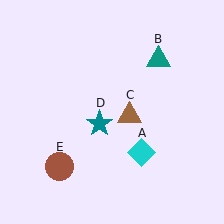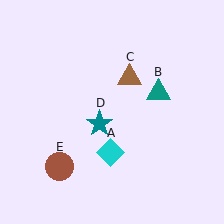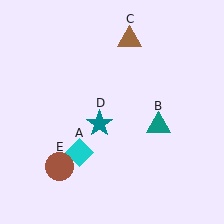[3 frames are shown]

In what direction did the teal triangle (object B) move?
The teal triangle (object B) moved down.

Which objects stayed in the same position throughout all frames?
Teal star (object D) and brown circle (object E) remained stationary.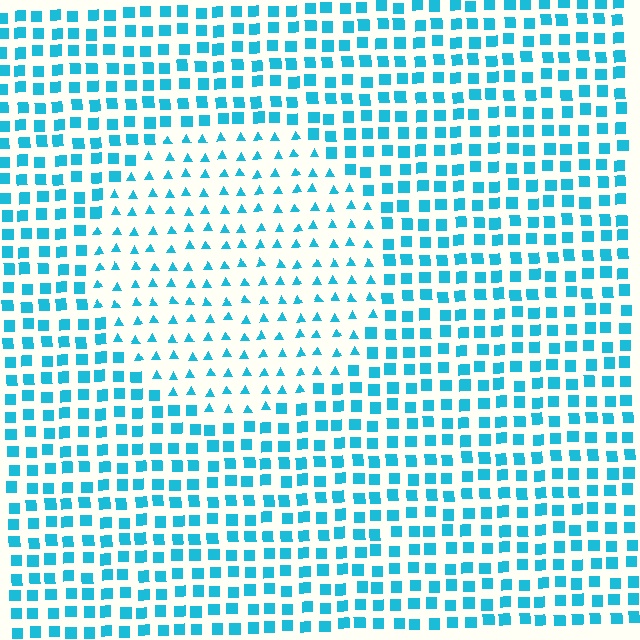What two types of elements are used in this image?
The image uses triangles inside the circle region and squares outside it.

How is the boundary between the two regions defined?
The boundary is defined by a change in element shape: triangles inside vs. squares outside. All elements share the same color and spacing.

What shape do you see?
I see a circle.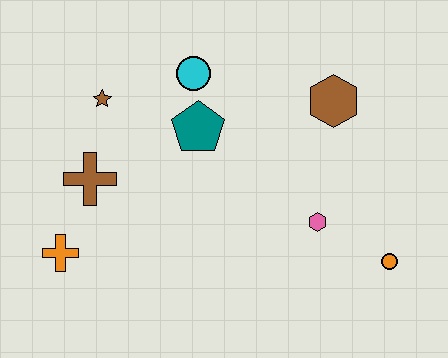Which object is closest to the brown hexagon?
The pink hexagon is closest to the brown hexagon.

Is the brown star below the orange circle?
No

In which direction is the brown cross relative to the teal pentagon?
The brown cross is to the left of the teal pentagon.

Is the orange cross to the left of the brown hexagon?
Yes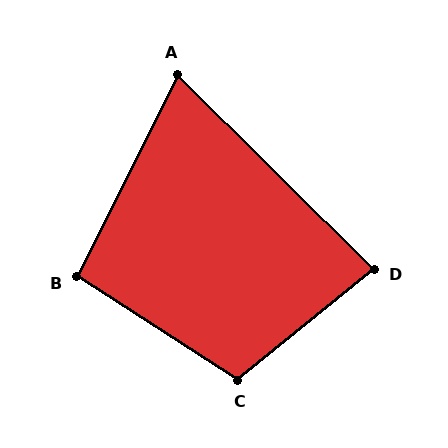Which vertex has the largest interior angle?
C, at approximately 108 degrees.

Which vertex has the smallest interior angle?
A, at approximately 72 degrees.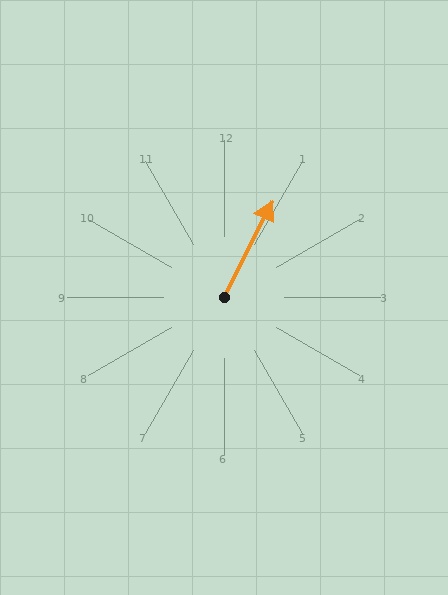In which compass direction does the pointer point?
Northeast.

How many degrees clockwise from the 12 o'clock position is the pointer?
Approximately 27 degrees.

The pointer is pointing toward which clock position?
Roughly 1 o'clock.